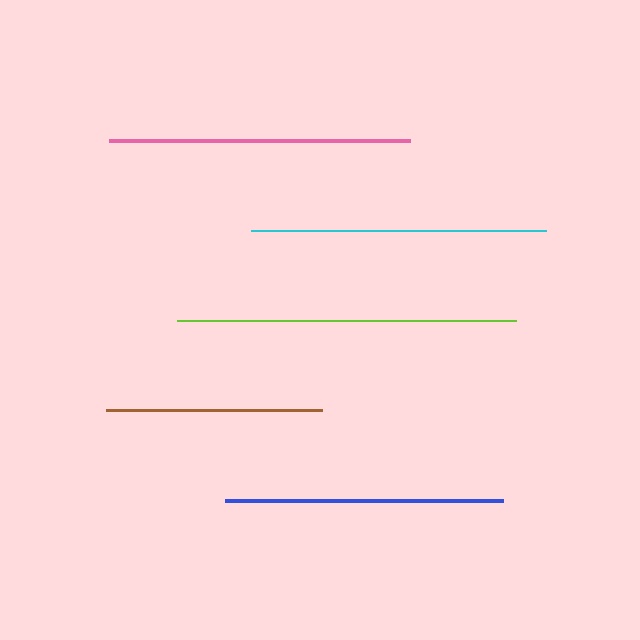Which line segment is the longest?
The lime line is the longest at approximately 339 pixels.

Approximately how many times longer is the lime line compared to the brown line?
The lime line is approximately 1.6 times the length of the brown line.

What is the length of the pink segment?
The pink segment is approximately 301 pixels long.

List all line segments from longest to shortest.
From longest to shortest: lime, pink, cyan, blue, brown.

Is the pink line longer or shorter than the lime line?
The lime line is longer than the pink line.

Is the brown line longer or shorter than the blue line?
The blue line is longer than the brown line.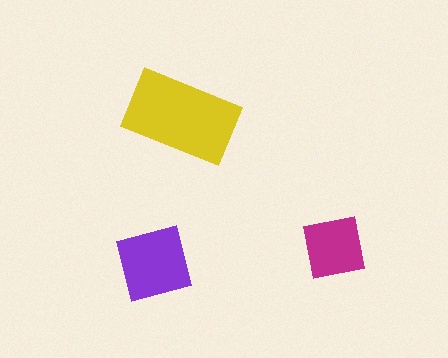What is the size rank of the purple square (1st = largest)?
2nd.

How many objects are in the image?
There are 3 objects in the image.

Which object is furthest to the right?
The magenta square is rightmost.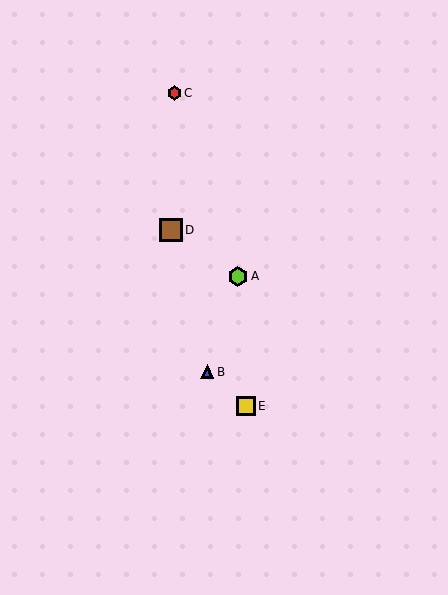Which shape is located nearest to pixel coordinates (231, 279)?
The lime hexagon (labeled A) at (238, 276) is nearest to that location.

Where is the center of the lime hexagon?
The center of the lime hexagon is at (238, 276).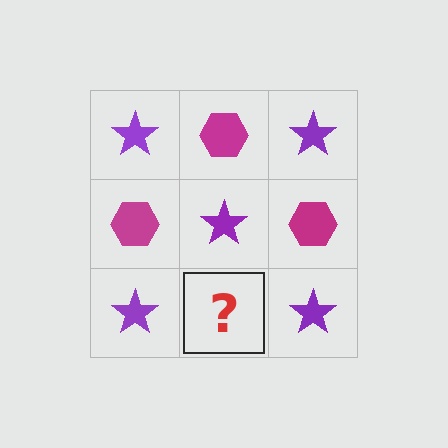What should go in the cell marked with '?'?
The missing cell should contain a magenta hexagon.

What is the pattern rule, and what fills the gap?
The rule is that it alternates purple star and magenta hexagon in a checkerboard pattern. The gap should be filled with a magenta hexagon.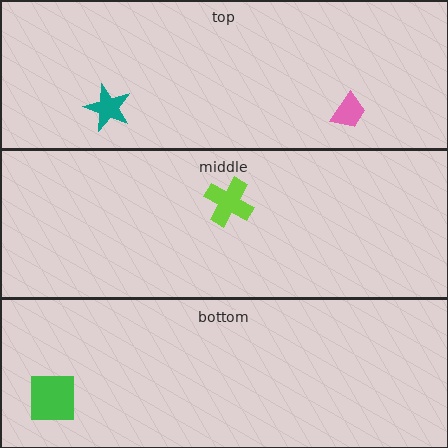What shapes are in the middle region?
The lime cross.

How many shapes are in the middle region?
1.